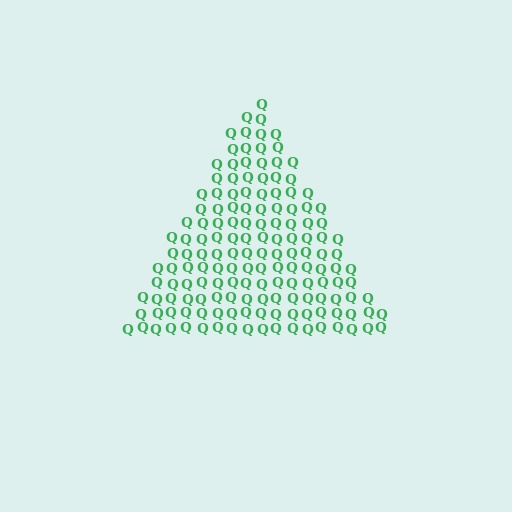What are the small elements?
The small elements are letter Q's.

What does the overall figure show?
The overall figure shows a triangle.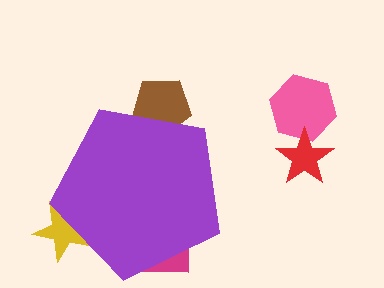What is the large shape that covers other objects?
A purple pentagon.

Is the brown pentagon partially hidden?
Yes, the brown pentagon is partially hidden behind the purple pentagon.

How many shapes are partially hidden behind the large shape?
3 shapes are partially hidden.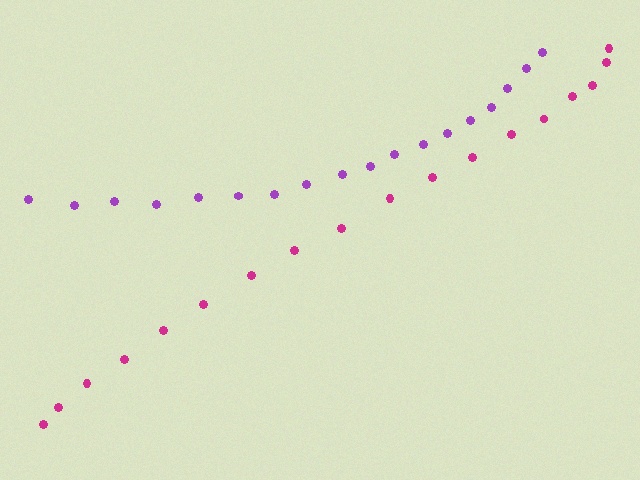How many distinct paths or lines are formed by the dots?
There are 2 distinct paths.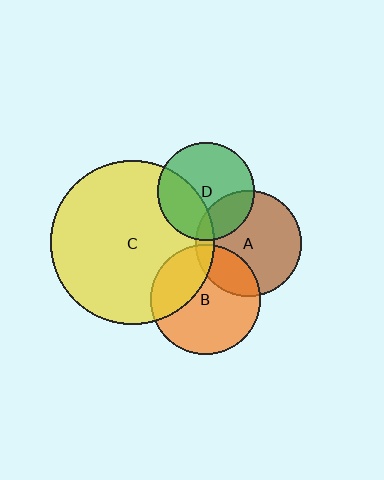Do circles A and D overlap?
Yes.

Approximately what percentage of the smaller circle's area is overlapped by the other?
Approximately 25%.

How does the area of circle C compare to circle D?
Approximately 2.8 times.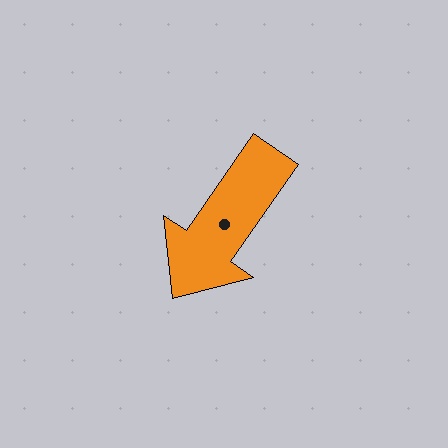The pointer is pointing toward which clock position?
Roughly 7 o'clock.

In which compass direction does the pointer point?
Southwest.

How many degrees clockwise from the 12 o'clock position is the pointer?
Approximately 215 degrees.